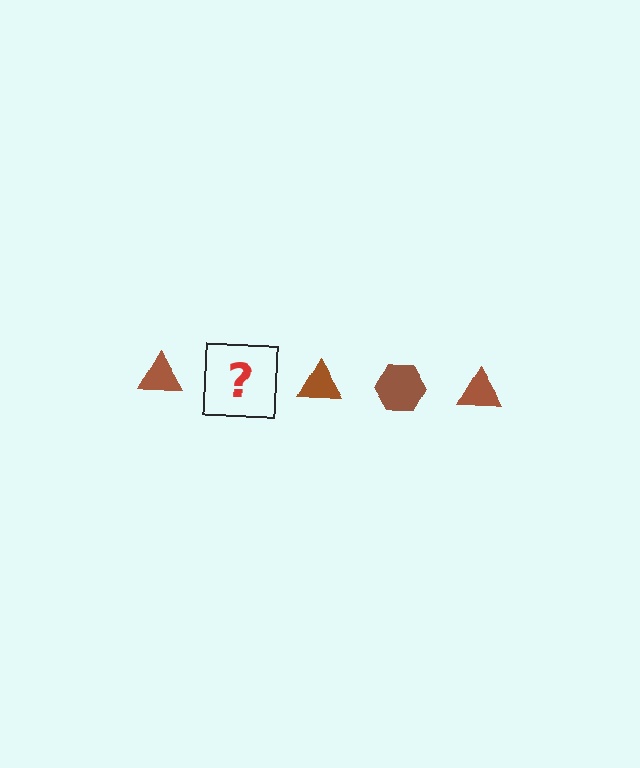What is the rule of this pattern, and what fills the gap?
The rule is that the pattern cycles through triangle, hexagon shapes in brown. The gap should be filled with a brown hexagon.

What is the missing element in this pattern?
The missing element is a brown hexagon.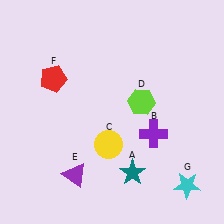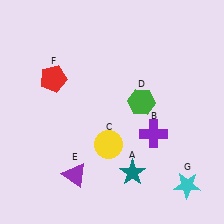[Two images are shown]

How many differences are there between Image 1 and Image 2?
There is 1 difference between the two images.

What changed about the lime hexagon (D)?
In Image 1, D is lime. In Image 2, it changed to green.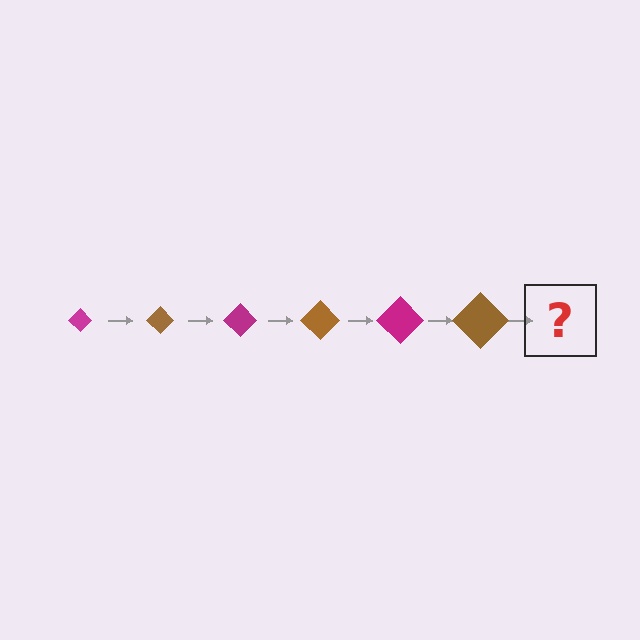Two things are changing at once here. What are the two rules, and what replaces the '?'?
The two rules are that the diamond grows larger each step and the color cycles through magenta and brown. The '?' should be a magenta diamond, larger than the previous one.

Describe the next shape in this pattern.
It should be a magenta diamond, larger than the previous one.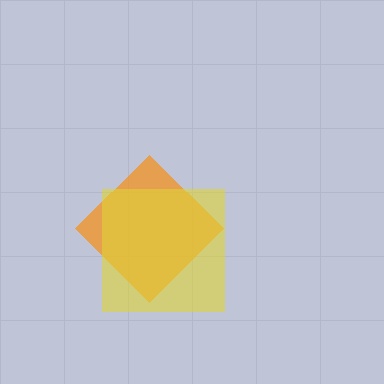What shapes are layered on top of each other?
The layered shapes are: an orange diamond, a yellow square.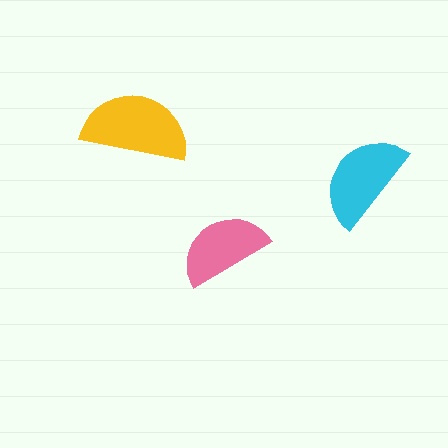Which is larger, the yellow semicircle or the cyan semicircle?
The yellow one.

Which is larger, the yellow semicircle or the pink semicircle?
The yellow one.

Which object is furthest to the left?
The yellow semicircle is leftmost.